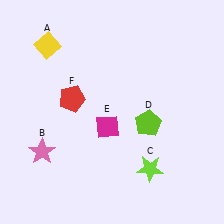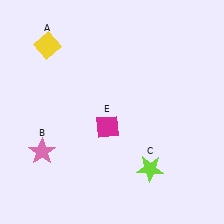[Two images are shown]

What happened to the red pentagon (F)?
The red pentagon (F) was removed in Image 2. It was in the top-left area of Image 1.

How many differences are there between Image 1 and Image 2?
There are 2 differences between the two images.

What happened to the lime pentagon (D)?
The lime pentagon (D) was removed in Image 2. It was in the bottom-right area of Image 1.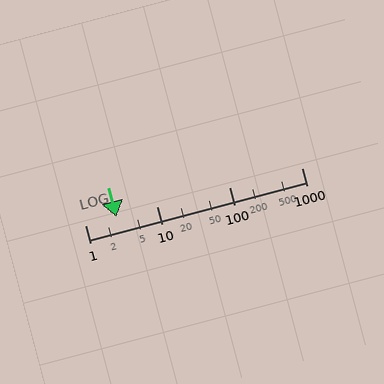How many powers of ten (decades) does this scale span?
The scale spans 3 decades, from 1 to 1000.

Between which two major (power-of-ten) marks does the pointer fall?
The pointer is between 1 and 10.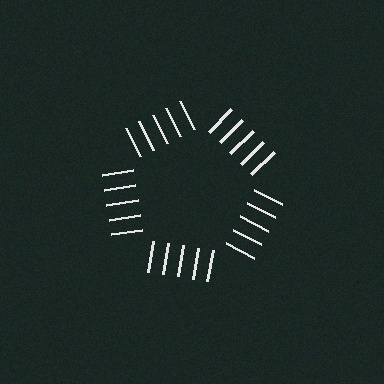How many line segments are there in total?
25 — 5 along each of the 5 edges.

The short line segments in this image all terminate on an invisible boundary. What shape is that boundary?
An illusory pentagon — the line segments terminate on its edges but no continuous stroke is drawn.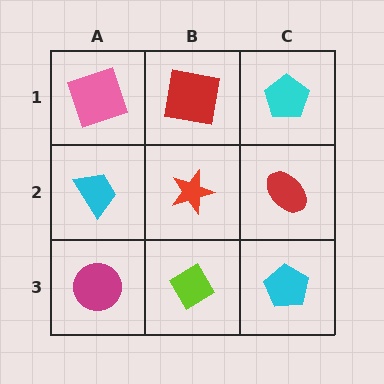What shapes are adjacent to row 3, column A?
A cyan trapezoid (row 2, column A), a lime diamond (row 3, column B).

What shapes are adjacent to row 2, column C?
A cyan pentagon (row 1, column C), a cyan pentagon (row 3, column C), a red star (row 2, column B).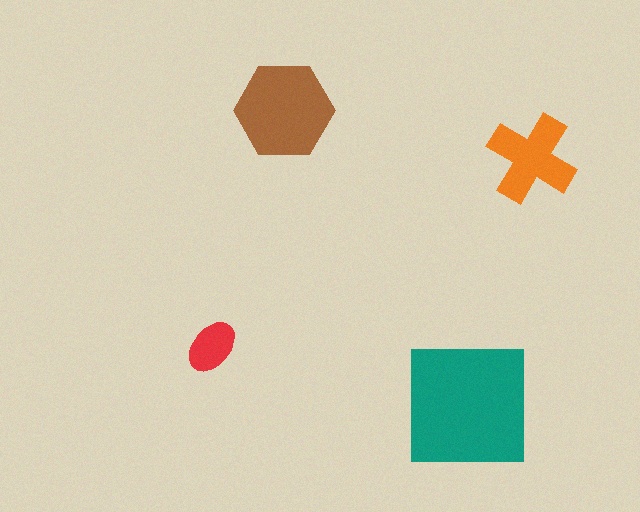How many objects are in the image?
There are 4 objects in the image.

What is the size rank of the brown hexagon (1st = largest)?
2nd.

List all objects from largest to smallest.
The teal square, the brown hexagon, the orange cross, the red ellipse.